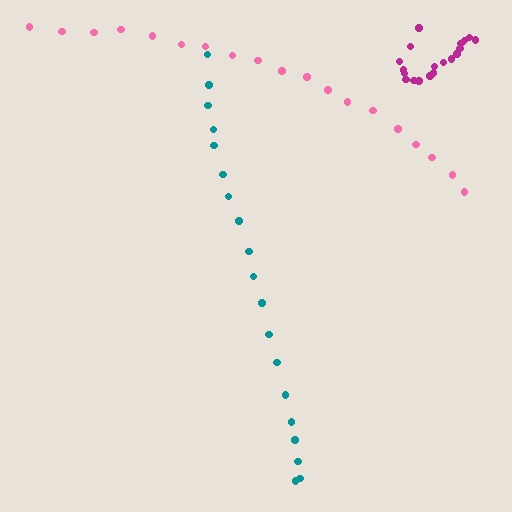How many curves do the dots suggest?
There are 3 distinct paths.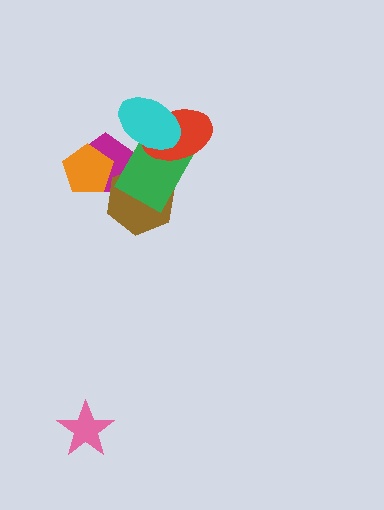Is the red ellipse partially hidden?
Yes, it is partially covered by another shape.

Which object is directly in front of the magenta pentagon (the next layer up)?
The brown hexagon is directly in front of the magenta pentagon.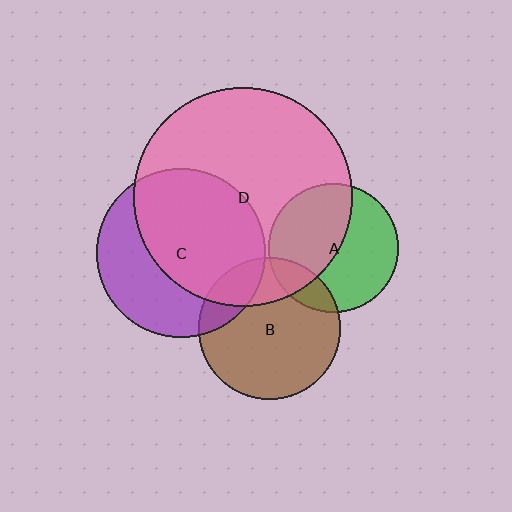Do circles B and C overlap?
Yes.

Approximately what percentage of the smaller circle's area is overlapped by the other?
Approximately 15%.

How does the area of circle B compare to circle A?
Approximately 1.2 times.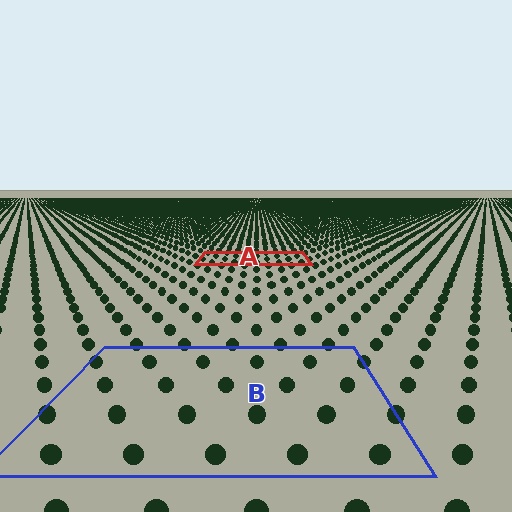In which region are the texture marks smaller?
The texture marks are smaller in region A, because it is farther away.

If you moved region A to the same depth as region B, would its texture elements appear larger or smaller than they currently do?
They would appear larger. At a closer depth, the same texture elements are projected at a bigger on-screen size.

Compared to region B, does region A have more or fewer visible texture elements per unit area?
Region A has more texture elements per unit area — they are packed more densely because it is farther away.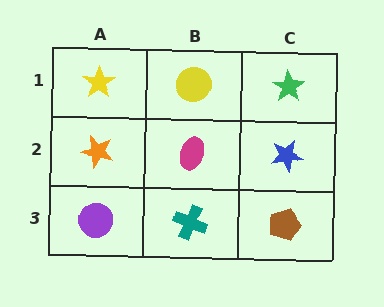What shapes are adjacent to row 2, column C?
A green star (row 1, column C), a brown pentagon (row 3, column C), a magenta ellipse (row 2, column B).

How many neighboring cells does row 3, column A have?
2.